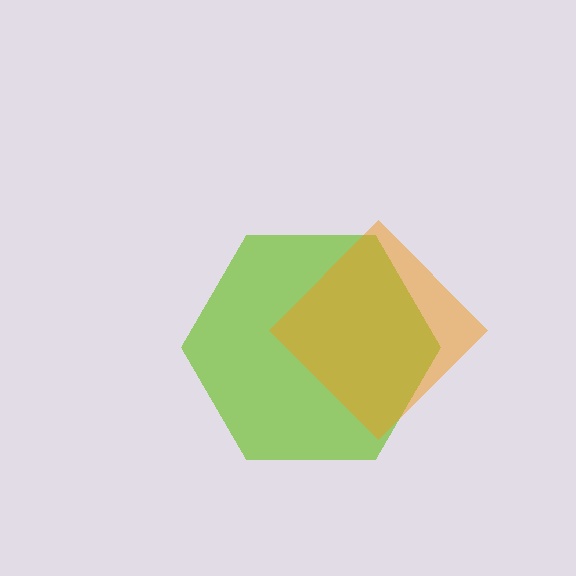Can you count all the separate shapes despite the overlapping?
Yes, there are 2 separate shapes.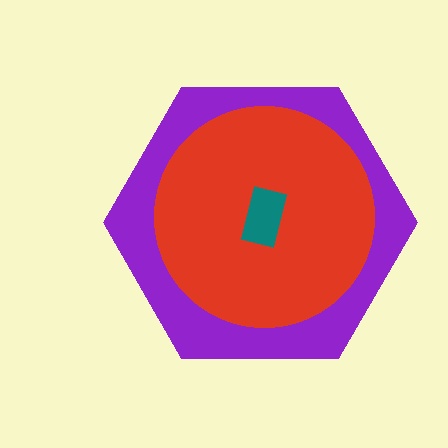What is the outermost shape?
The purple hexagon.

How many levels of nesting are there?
3.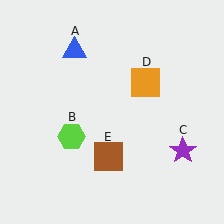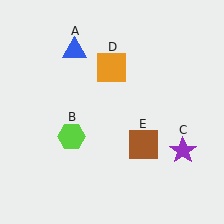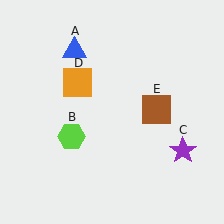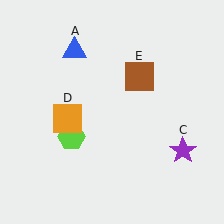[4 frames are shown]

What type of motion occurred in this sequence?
The orange square (object D), brown square (object E) rotated counterclockwise around the center of the scene.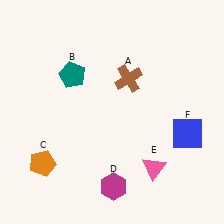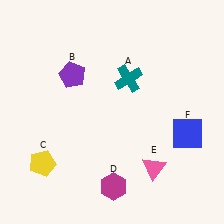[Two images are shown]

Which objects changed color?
A changed from brown to teal. B changed from teal to purple. C changed from orange to yellow.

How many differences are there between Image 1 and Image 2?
There are 3 differences between the two images.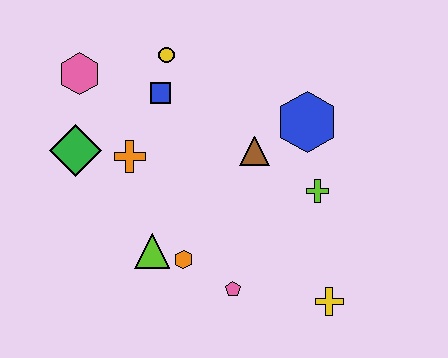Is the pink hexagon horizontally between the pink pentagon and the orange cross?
No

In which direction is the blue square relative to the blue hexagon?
The blue square is to the left of the blue hexagon.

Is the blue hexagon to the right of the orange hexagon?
Yes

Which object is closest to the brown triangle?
The blue hexagon is closest to the brown triangle.